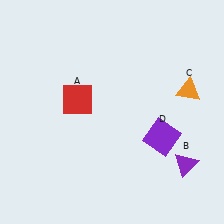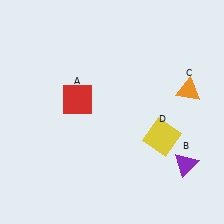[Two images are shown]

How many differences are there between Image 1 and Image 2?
There is 1 difference between the two images.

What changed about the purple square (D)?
In Image 1, D is purple. In Image 2, it changed to yellow.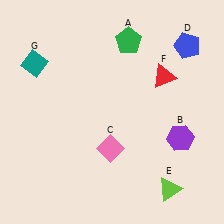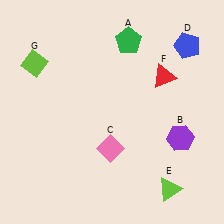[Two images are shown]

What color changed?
The diamond (G) changed from teal in Image 1 to lime in Image 2.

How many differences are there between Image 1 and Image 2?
There is 1 difference between the two images.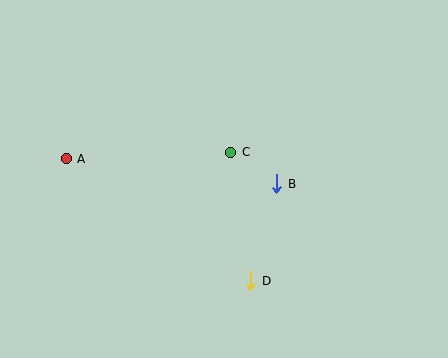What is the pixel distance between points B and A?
The distance between B and A is 212 pixels.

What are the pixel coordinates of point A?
Point A is at (66, 159).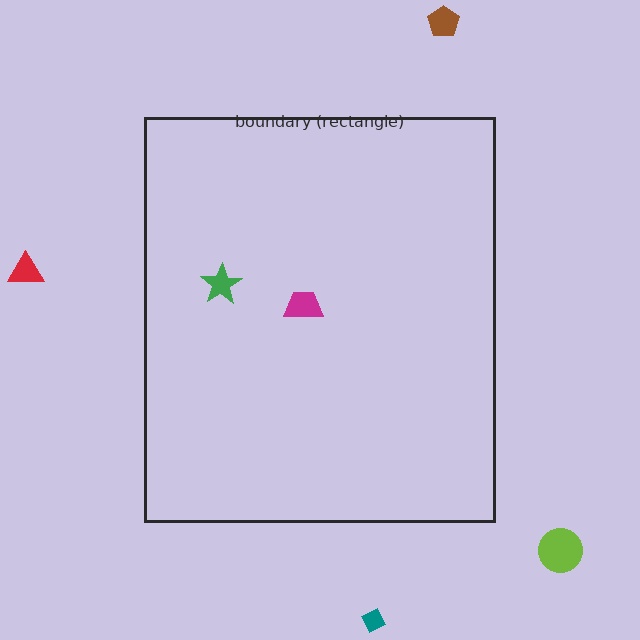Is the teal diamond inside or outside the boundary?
Outside.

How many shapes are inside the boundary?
2 inside, 4 outside.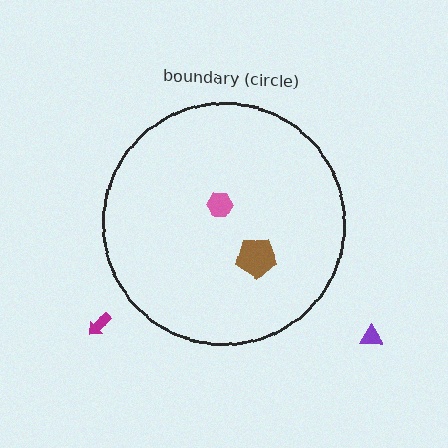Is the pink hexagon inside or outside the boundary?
Inside.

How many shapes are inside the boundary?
2 inside, 2 outside.